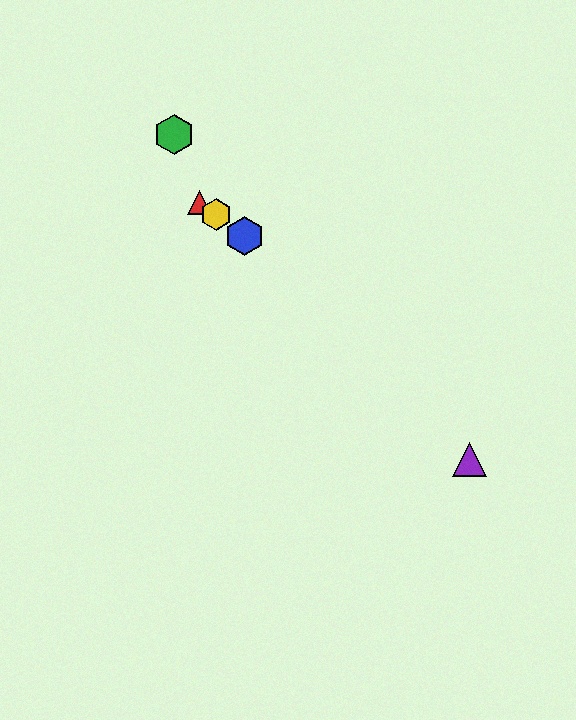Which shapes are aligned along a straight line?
The red triangle, the blue hexagon, the yellow hexagon are aligned along a straight line.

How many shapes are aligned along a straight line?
3 shapes (the red triangle, the blue hexagon, the yellow hexagon) are aligned along a straight line.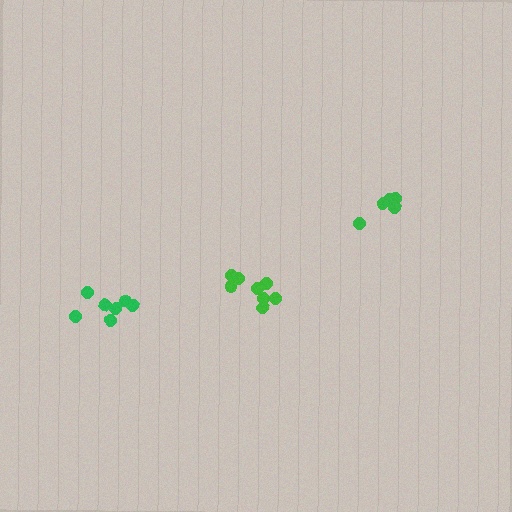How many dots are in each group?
Group 1: 8 dots, Group 2: 5 dots, Group 3: 7 dots (20 total).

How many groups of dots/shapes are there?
There are 3 groups.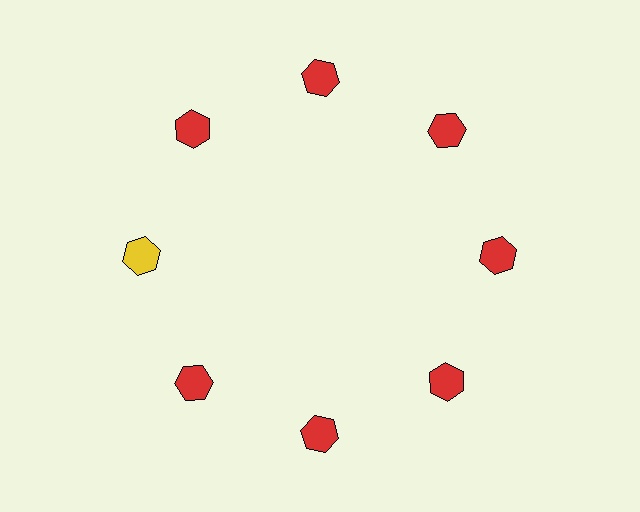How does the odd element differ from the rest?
It has a different color: yellow instead of red.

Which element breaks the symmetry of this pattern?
The yellow hexagon at roughly the 9 o'clock position breaks the symmetry. All other shapes are red hexagons.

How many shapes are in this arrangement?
There are 8 shapes arranged in a ring pattern.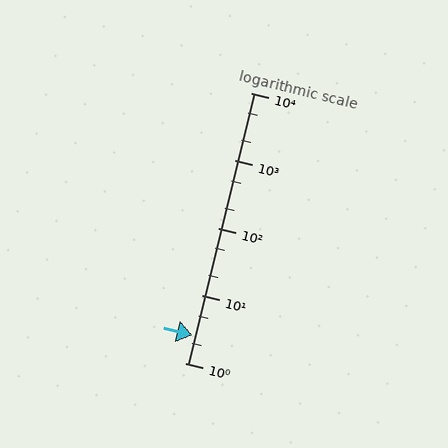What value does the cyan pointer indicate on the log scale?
The pointer indicates approximately 2.6.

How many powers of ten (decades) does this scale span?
The scale spans 4 decades, from 1 to 10000.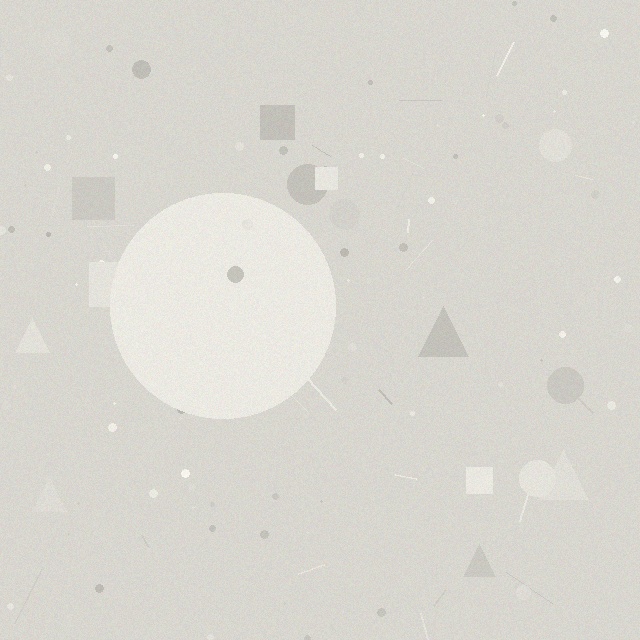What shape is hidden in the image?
A circle is hidden in the image.